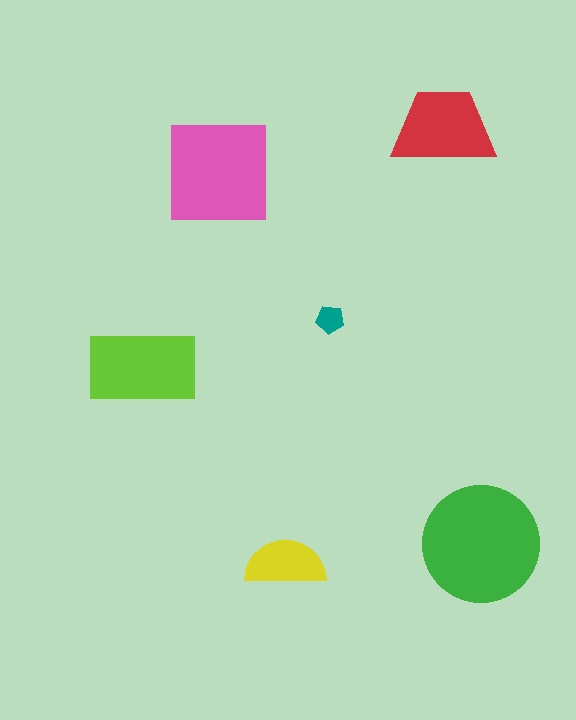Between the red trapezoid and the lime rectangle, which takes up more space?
The lime rectangle.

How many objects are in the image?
There are 6 objects in the image.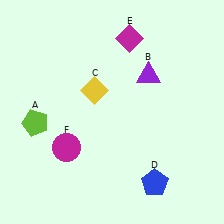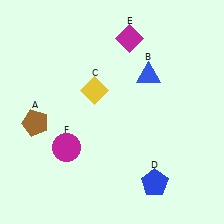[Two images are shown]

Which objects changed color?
A changed from lime to brown. B changed from purple to blue.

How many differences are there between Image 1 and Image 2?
There are 2 differences between the two images.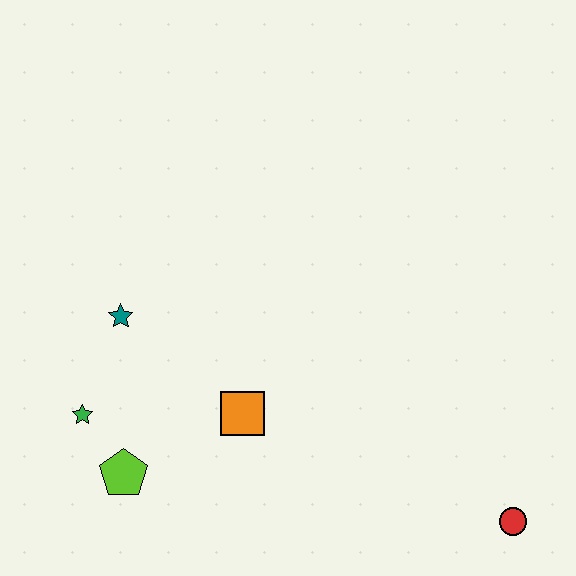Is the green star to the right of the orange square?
No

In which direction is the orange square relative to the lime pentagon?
The orange square is to the right of the lime pentagon.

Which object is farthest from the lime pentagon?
The red circle is farthest from the lime pentagon.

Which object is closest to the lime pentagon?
The green star is closest to the lime pentagon.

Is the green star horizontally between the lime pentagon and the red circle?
No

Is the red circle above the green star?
No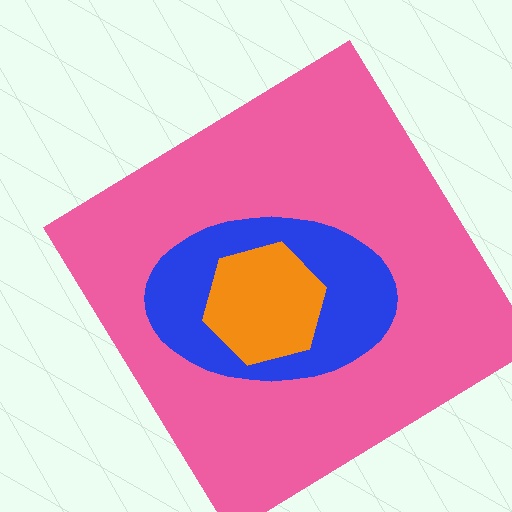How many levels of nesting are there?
3.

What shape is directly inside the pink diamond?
The blue ellipse.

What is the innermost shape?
The orange hexagon.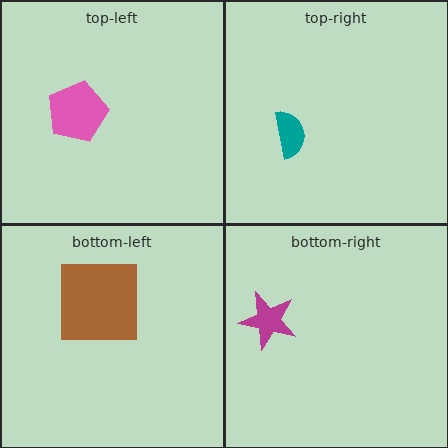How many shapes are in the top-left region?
1.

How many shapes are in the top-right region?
1.